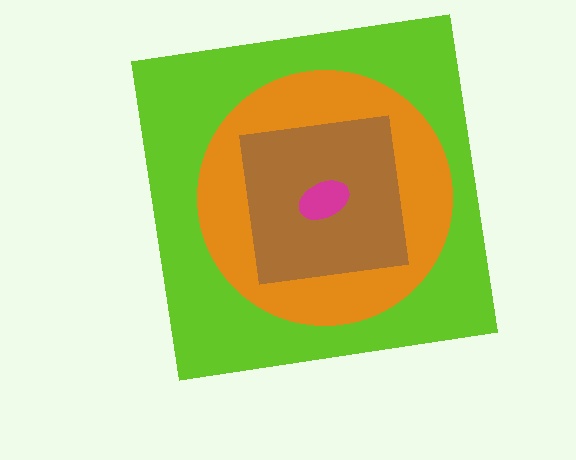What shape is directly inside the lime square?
The orange circle.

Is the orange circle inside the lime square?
Yes.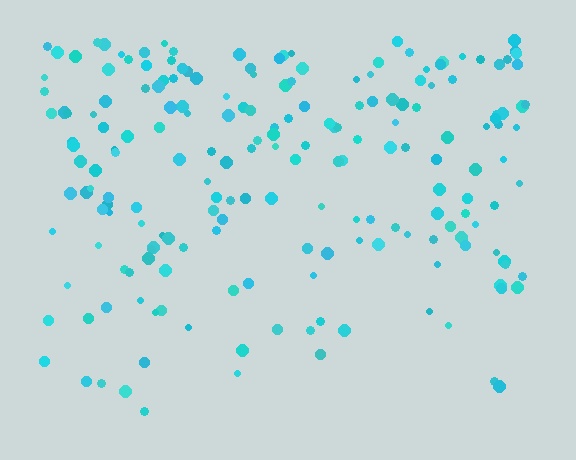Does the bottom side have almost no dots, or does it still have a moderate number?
Still a moderate number, just noticeably fewer than the top.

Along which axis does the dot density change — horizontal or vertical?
Vertical.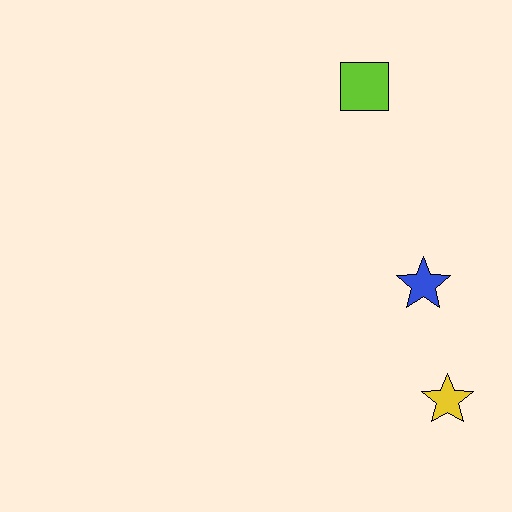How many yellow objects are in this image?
There is 1 yellow object.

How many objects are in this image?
There are 3 objects.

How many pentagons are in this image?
There are no pentagons.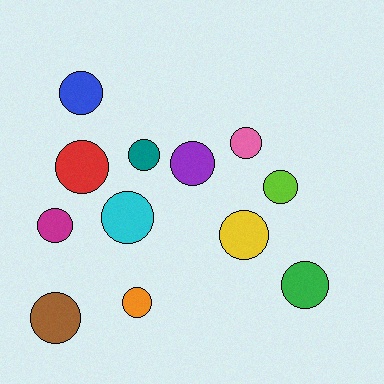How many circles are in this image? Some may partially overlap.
There are 12 circles.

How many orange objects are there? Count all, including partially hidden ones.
There is 1 orange object.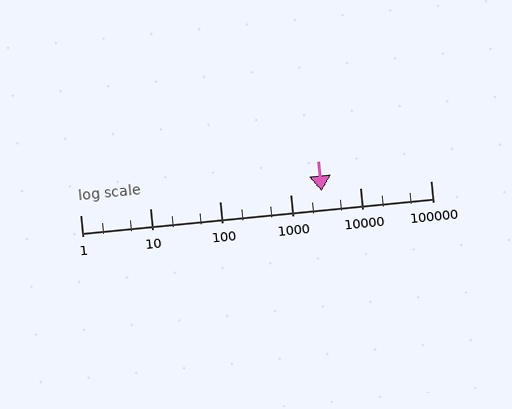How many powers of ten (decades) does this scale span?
The scale spans 5 decades, from 1 to 100000.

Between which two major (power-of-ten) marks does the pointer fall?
The pointer is between 1000 and 10000.